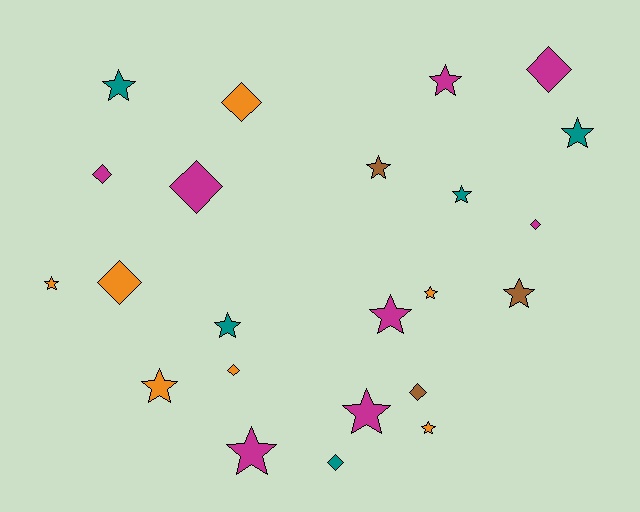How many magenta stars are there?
There are 4 magenta stars.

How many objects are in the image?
There are 23 objects.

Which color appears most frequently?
Magenta, with 8 objects.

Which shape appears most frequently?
Star, with 14 objects.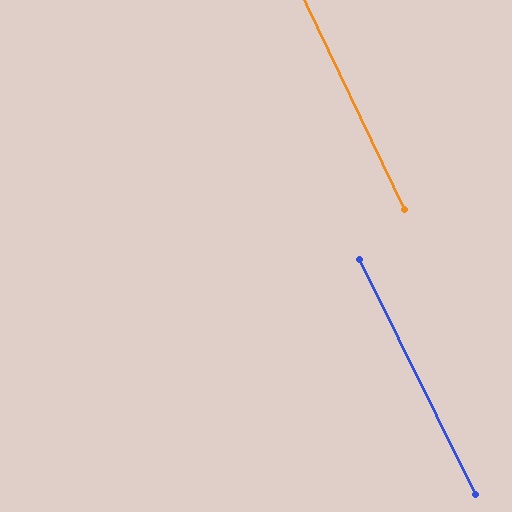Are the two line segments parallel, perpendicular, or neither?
Parallel — their directions differ by only 0.7°.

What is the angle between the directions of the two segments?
Approximately 1 degree.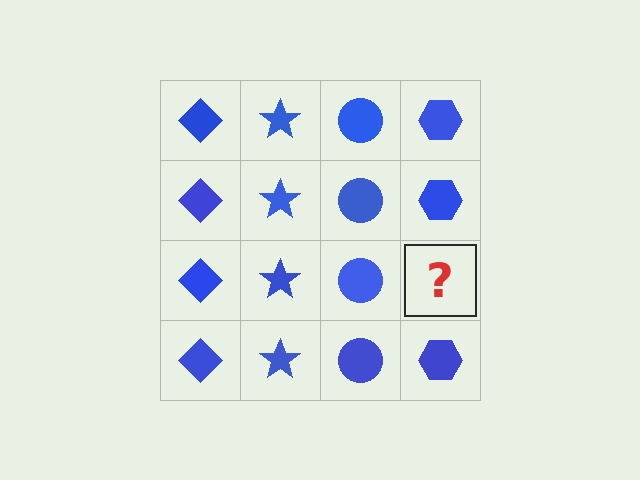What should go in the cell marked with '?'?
The missing cell should contain a blue hexagon.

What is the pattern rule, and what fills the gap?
The rule is that each column has a consistent shape. The gap should be filled with a blue hexagon.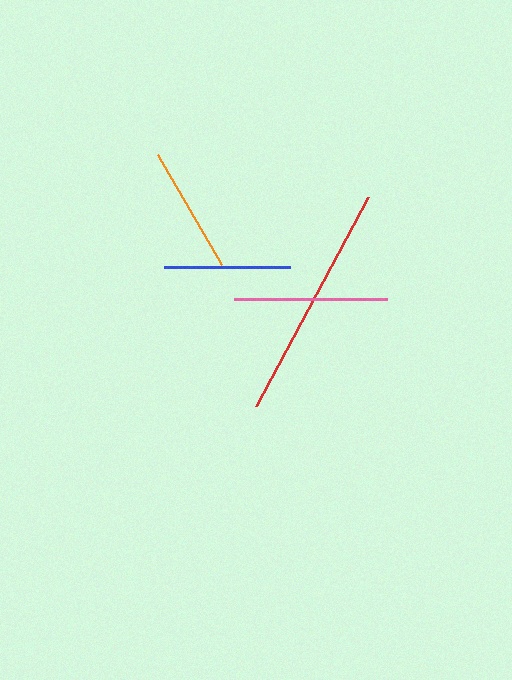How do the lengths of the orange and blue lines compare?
The orange and blue lines are approximately the same length.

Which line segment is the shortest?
The blue line is the shortest at approximately 125 pixels.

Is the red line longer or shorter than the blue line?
The red line is longer than the blue line.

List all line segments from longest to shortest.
From longest to shortest: red, pink, orange, blue.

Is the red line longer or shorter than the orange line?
The red line is longer than the orange line.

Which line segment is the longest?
The red line is the longest at approximately 237 pixels.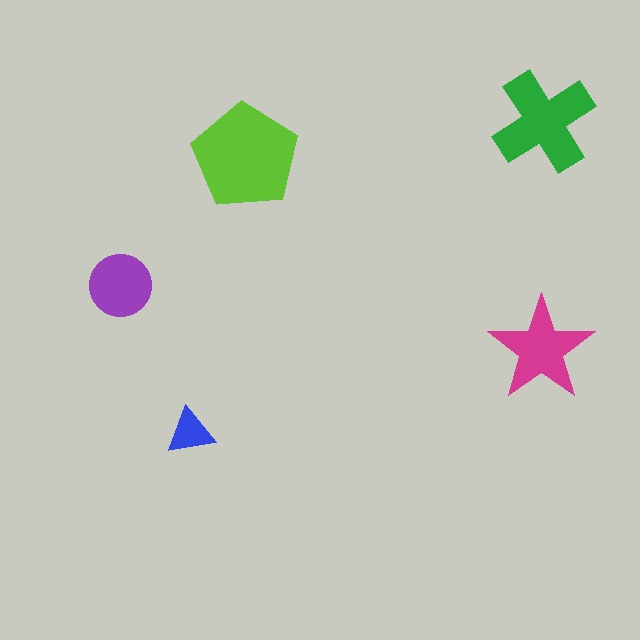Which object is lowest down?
The blue triangle is bottommost.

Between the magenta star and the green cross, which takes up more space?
The green cross.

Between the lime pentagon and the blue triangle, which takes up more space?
The lime pentagon.